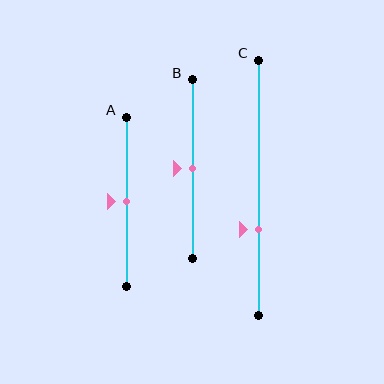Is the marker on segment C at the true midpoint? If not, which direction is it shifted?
No, the marker on segment C is shifted downward by about 16% of the segment length.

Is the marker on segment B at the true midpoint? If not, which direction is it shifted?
Yes, the marker on segment B is at the true midpoint.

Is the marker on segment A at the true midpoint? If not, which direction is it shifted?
Yes, the marker on segment A is at the true midpoint.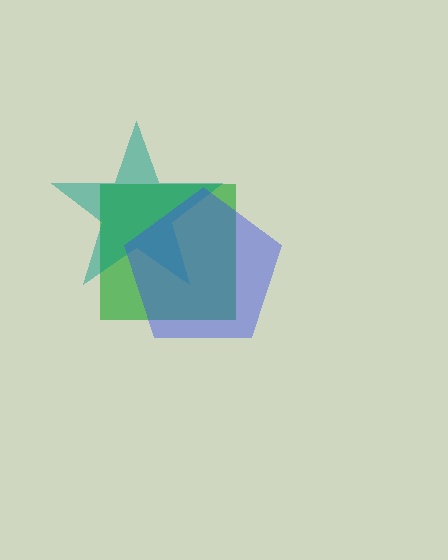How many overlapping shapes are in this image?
There are 3 overlapping shapes in the image.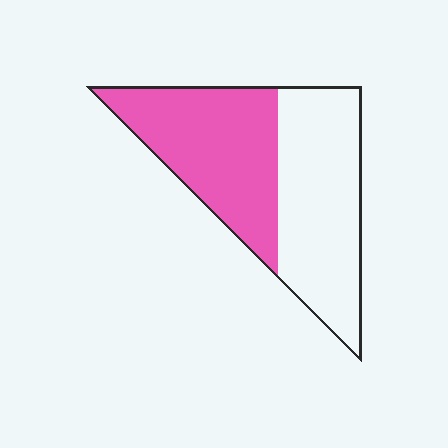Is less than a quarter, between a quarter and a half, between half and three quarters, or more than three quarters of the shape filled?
Between a quarter and a half.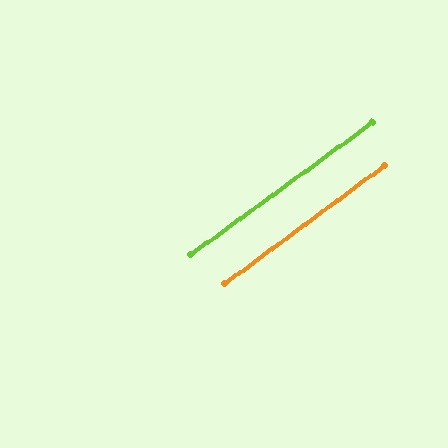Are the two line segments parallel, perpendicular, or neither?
Parallel — their directions differ by only 0.7°.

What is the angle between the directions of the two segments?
Approximately 1 degree.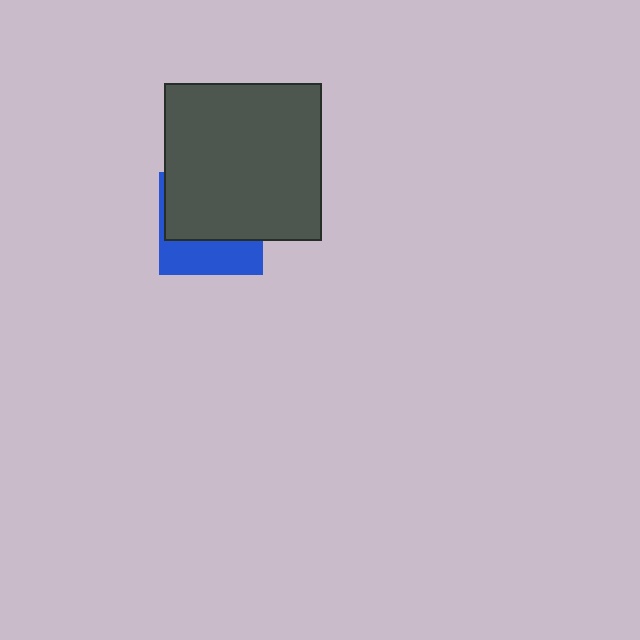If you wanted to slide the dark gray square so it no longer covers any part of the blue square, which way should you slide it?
Slide it up — that is the most direct way to separate the two shapes.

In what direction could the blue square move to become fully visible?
The blue square could move down. That would shift it out from behind the dark gray square entirely.